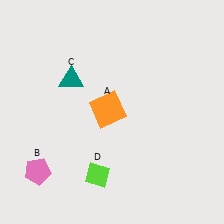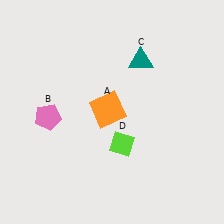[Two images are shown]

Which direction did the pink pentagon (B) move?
The pink pentagon (B) moved up.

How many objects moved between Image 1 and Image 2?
3 objects moved between the two images.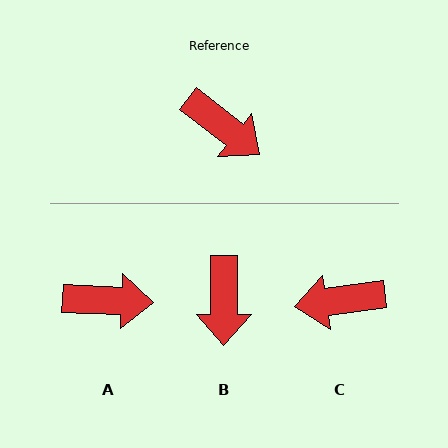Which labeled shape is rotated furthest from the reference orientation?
C, about 134 degrees away.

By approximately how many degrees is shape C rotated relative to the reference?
Approximately 134 degrees clockwise.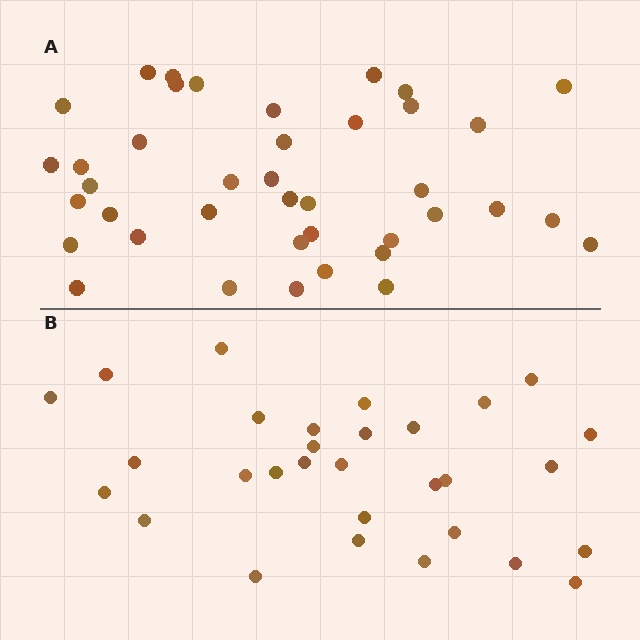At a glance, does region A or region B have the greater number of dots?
Region A (the top region) has more dots.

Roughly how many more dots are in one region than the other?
Region A has roughly 10 or so more dots than region B.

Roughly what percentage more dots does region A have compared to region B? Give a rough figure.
About 35% more.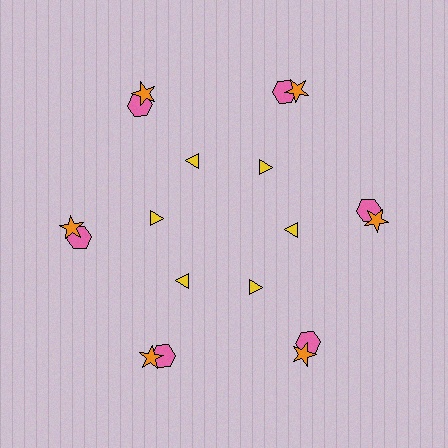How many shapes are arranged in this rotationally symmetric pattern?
There are 18 shapes, arranged in 6 groups of 3.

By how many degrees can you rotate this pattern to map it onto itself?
The pattern maps onto itself every 60 degrees of rotation.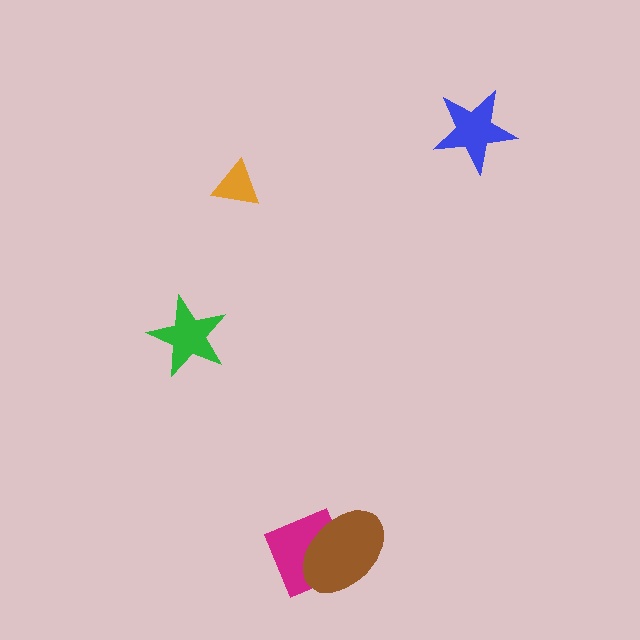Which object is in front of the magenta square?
The brown ellipse is in front of the magenta square.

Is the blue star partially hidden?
No, no other shape covers it.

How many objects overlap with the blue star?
0 objects overlap with the blue star.